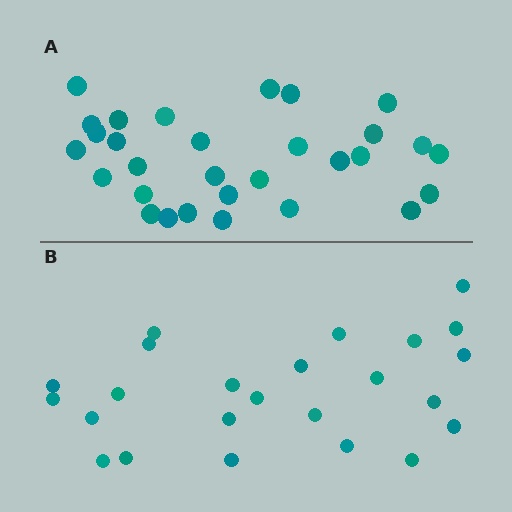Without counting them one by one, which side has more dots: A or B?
Region A (the top region) has more dots.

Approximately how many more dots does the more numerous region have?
Region A has about 6 more dots than region B.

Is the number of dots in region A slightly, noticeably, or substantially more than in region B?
Region A has noticeably more, but not dramatically so. The ratio is roughly 1.2 to 1.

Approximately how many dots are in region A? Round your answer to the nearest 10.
About 30 dots.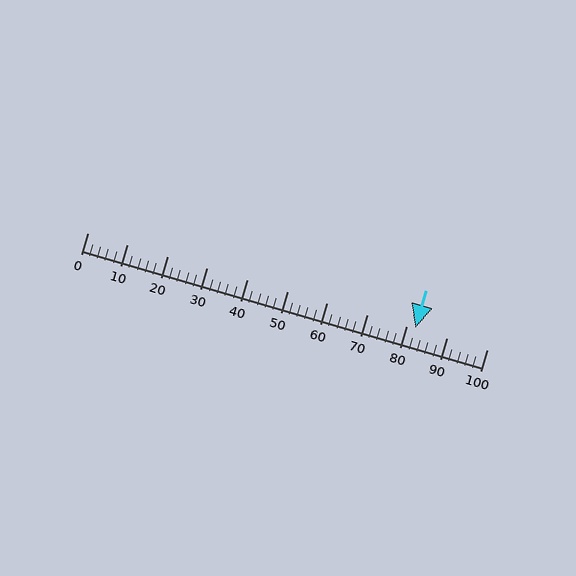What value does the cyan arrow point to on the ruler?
The cyan arrow points to approximately 82.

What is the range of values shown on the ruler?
The ruler shows values from 0 to 100.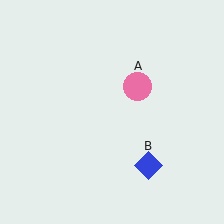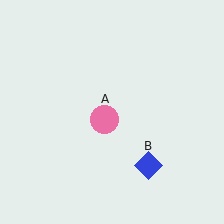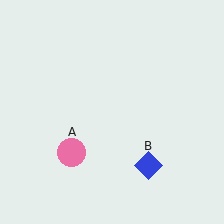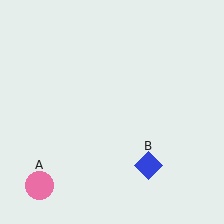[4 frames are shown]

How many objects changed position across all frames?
1 object changed position: pink circle (object A).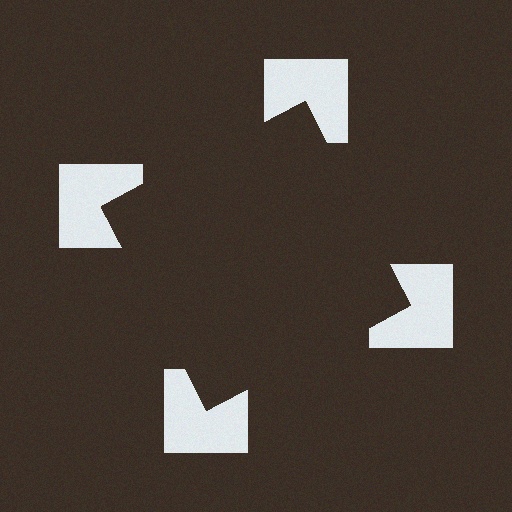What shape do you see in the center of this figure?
An illusory square — its edges are inferred from the aligned wedge cuts in the notched squares, not physically drawn.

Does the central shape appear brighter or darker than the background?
It typically appears slightly darker than the background, even though no actual brightness change is drawn.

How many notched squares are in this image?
There are 4 — one at each vertex of the illusory square.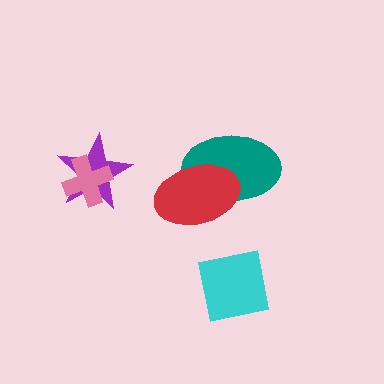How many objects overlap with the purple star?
1 object overlaps with the purple star.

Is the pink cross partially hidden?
No, no other shape covers it.